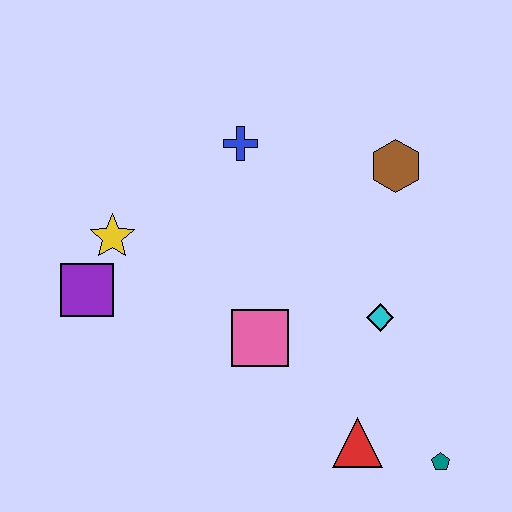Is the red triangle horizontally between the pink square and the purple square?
No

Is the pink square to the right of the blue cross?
Yes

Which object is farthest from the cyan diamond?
The purple square is farthest from the cyan diamond.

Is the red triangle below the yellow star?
Yes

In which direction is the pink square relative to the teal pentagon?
The pink square is to the left of the teal pentagon.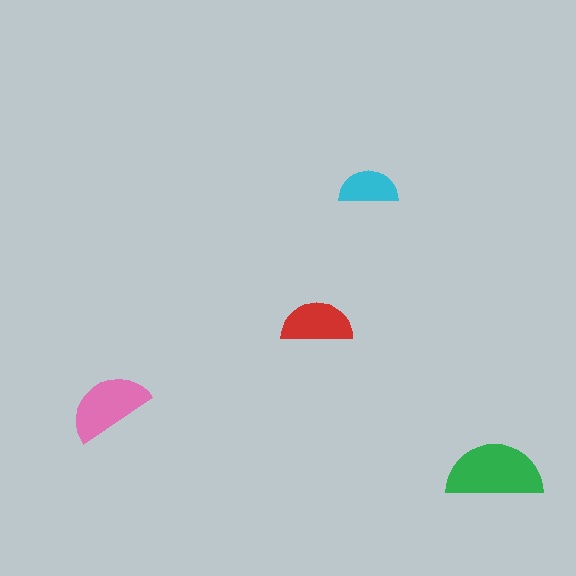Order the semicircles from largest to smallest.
the green one, the pink one, the red one, the cyan one.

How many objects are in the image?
There are 4 objects in the image.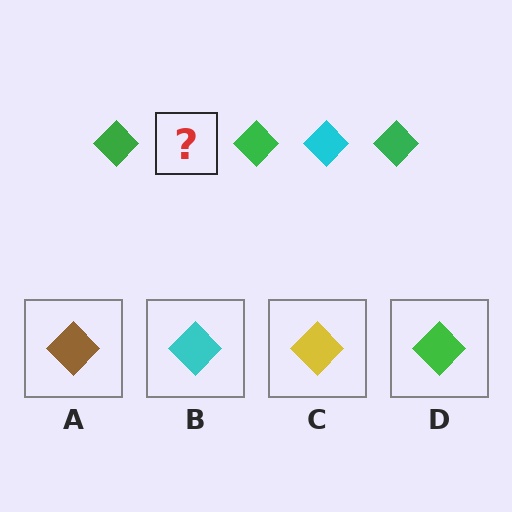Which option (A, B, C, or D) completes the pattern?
B.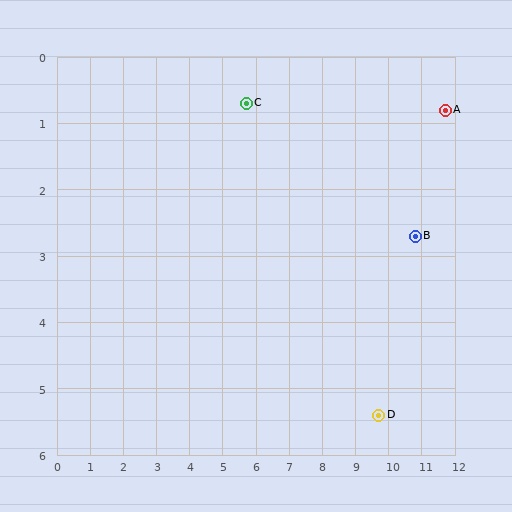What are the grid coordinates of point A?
Point A is at approximately (11.7, 0.8).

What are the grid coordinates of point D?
Point D is at approximately (9.7, 5.4).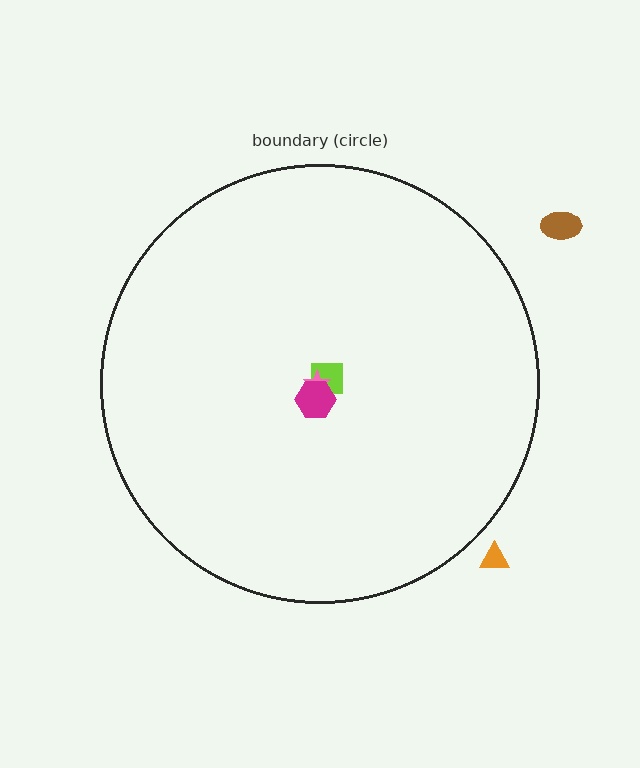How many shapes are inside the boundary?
3 inside, 2 outside.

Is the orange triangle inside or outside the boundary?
Outside.